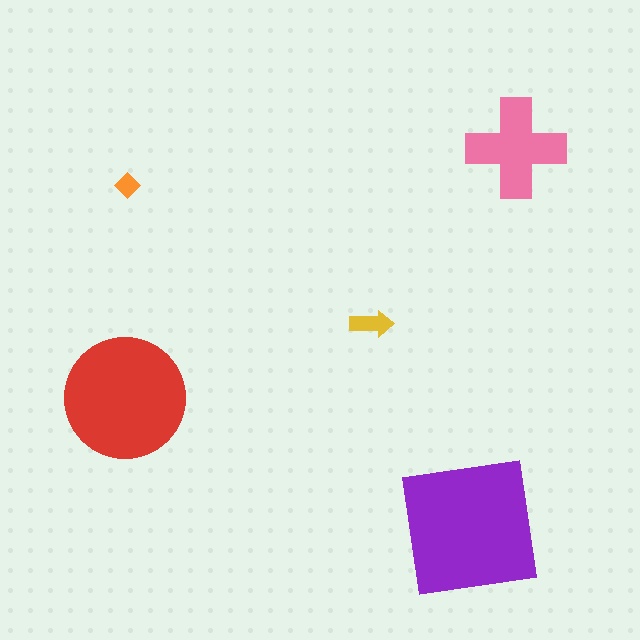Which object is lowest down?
The purple square is bottommost.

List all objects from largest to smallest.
The purple square, the red circle, the pink cross, the yellow arrow, the orange diamond.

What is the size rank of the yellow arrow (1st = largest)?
4th.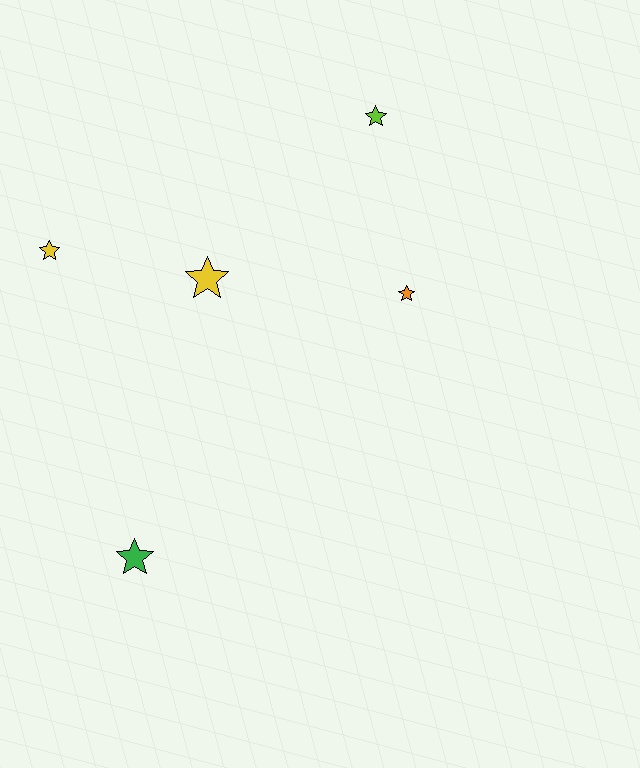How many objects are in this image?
There are 5 objects.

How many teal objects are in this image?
There are no teal objects.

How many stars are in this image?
There are 5 stars.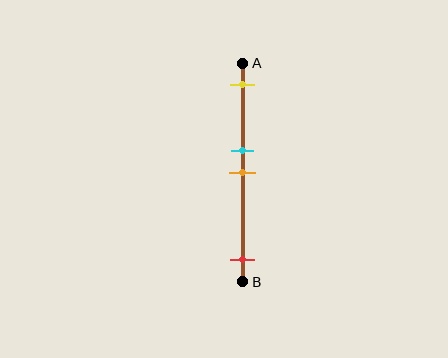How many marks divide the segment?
There are 4 marks dividing the segment.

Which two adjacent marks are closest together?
The cyan and orange marks are the closest adjacent pair.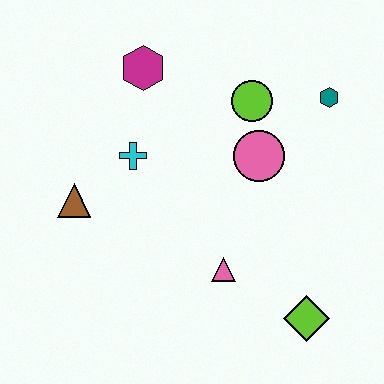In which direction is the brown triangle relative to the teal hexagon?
The brown triangle is to the left of the teal hexagon.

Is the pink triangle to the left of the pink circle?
Yes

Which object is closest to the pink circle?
The lime circle is closest to the pink circle.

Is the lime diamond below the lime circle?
Yes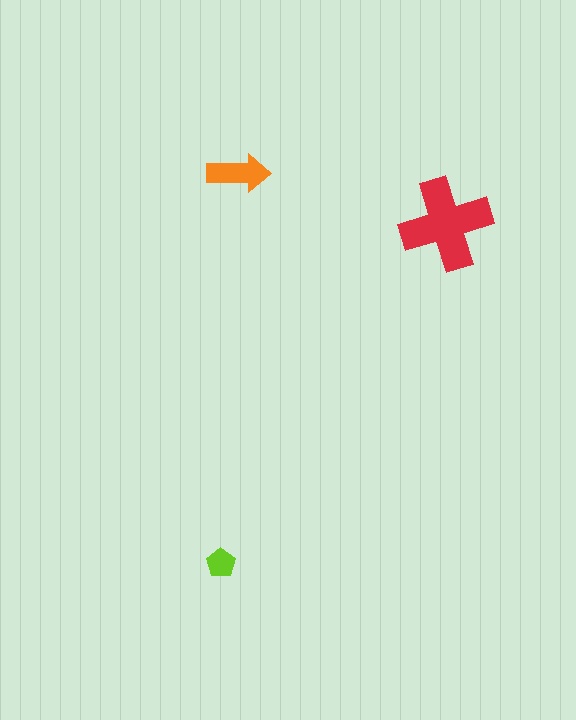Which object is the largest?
The red cross.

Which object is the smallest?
The lime pentagon.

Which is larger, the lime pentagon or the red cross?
The red cross.